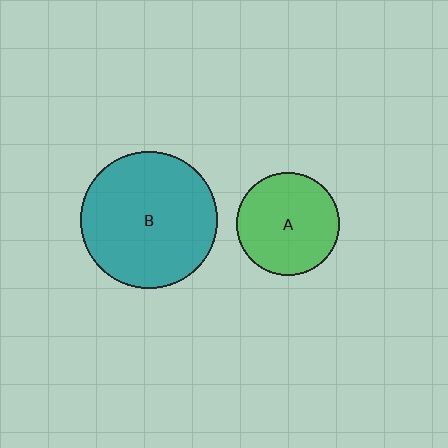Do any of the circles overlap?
No, none of the circles overlap.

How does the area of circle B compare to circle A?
Approximately 1.8 times.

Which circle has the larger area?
Circle B (teal).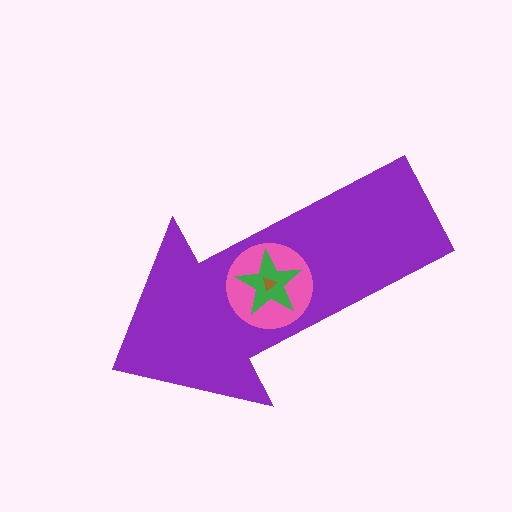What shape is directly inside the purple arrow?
The pink circle.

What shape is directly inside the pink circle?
The green star.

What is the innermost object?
The brown triangle.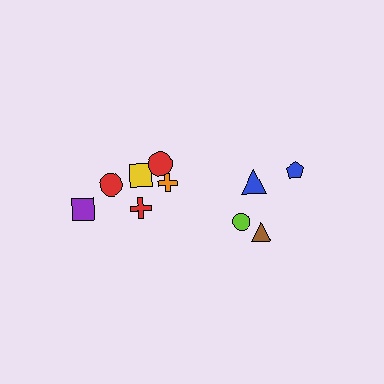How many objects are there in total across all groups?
There are 10 objects.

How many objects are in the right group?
There are 4 objects.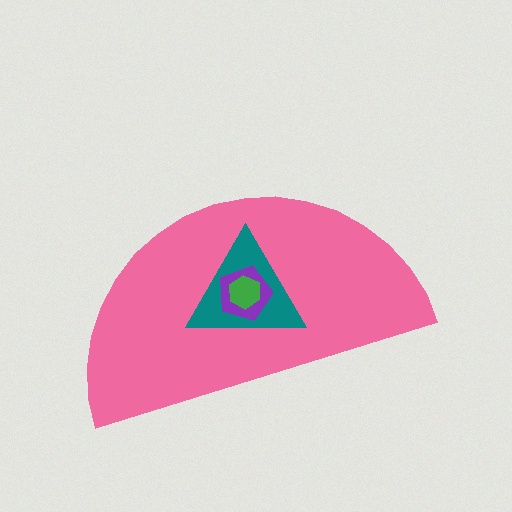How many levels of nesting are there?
4.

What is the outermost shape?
The pink semicircle.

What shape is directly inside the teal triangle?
The purple pentagon.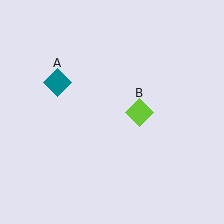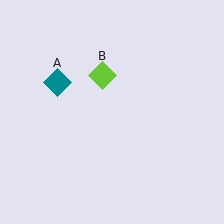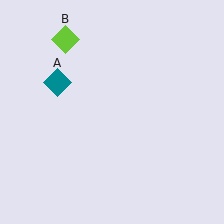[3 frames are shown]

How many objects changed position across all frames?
1 object changed position: lime diamond (object B).